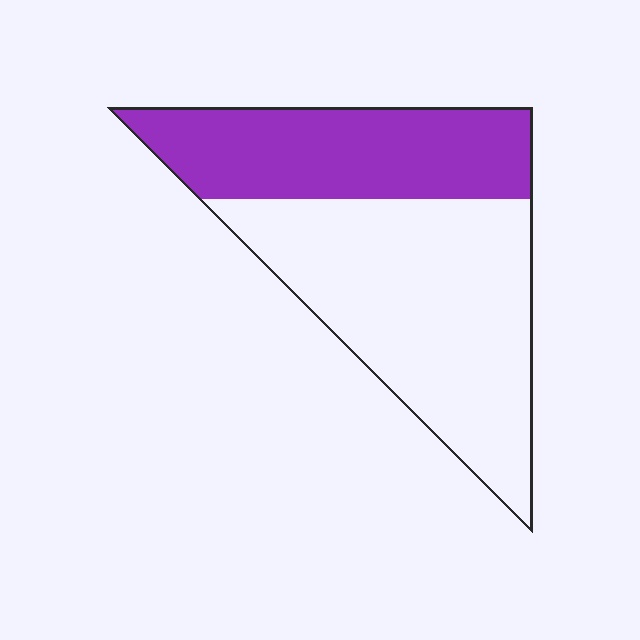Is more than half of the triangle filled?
No.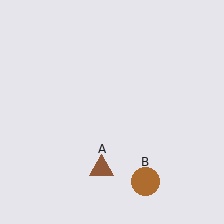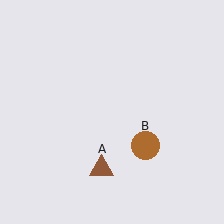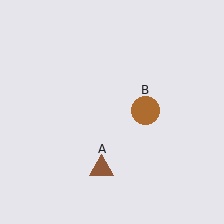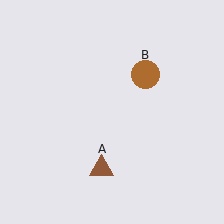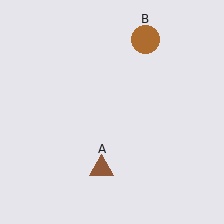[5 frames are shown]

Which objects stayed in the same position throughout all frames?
Brown triangle (object A) remained stationary.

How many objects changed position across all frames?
1 object changed position: brown circle (object B).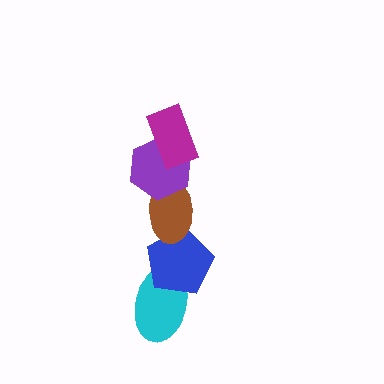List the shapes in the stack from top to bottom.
From top to bottom: the magenta rectangle, the purple hexagon, the brown ellipse, the blue pentagon, the cyan ellipse.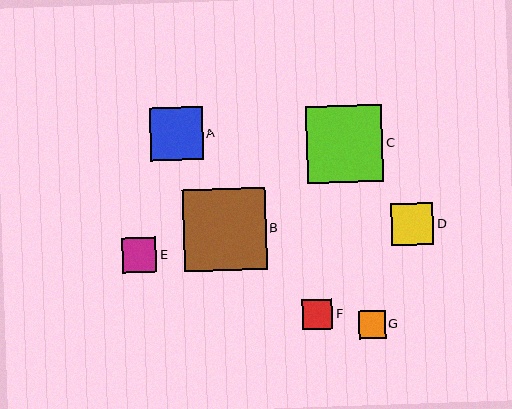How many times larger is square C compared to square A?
Square C is approximately 1.4 times the size of square A.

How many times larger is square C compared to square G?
Square C is approximately 2.8 times the size of square G.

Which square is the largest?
Square B is the largest with a size of approximately 82 pixels.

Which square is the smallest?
Square G is the smallest with a size of approximately 27 pixels.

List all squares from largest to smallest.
From largest to smallest: B, C, A, D, E, F, G.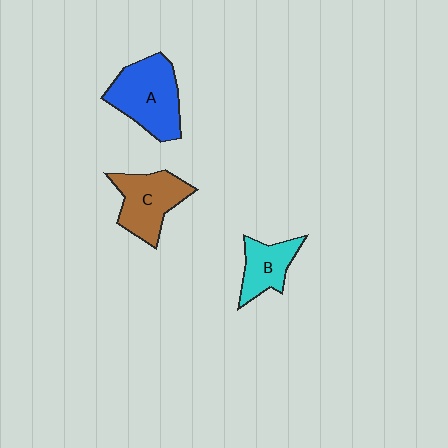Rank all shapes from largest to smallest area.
From largest to smallest: A (blue), C (brown), B (cyan).